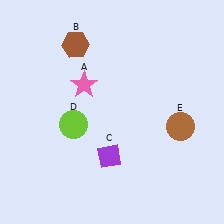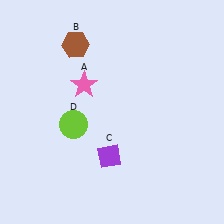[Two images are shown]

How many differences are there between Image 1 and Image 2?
There is 1 difference between the two images.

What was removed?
The brown circle (E) was removed in Image 2.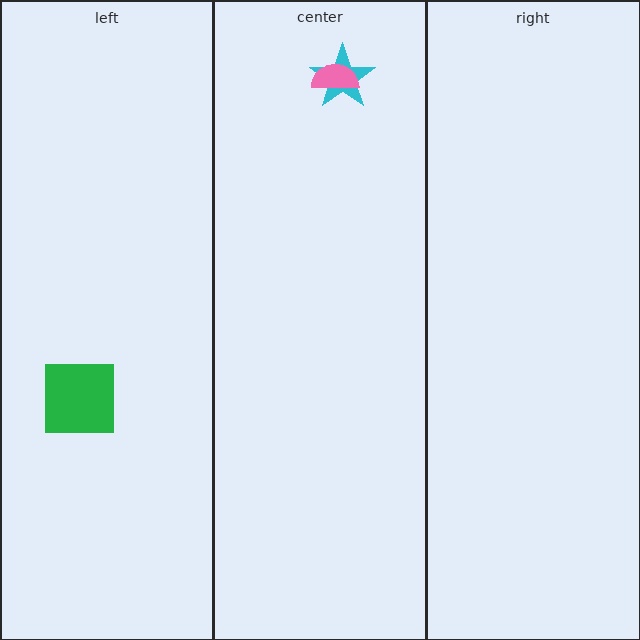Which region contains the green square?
The left region.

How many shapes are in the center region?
2.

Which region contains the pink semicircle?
The center region.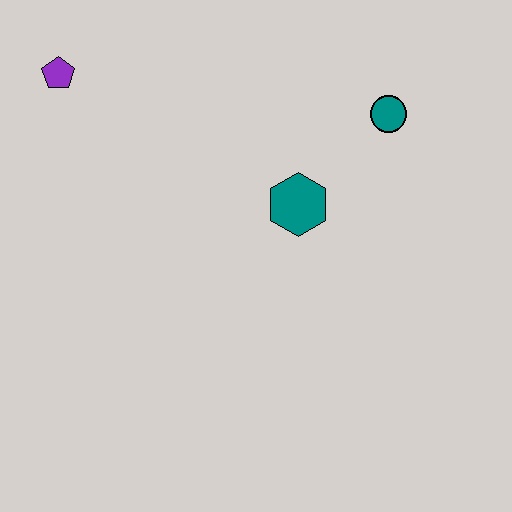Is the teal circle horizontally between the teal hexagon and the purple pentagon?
No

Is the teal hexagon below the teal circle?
Yes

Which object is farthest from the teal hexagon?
The purple pentagon is farthest from the teal hexagon.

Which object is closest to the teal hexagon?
The teal circle is closest to the teal hexagon.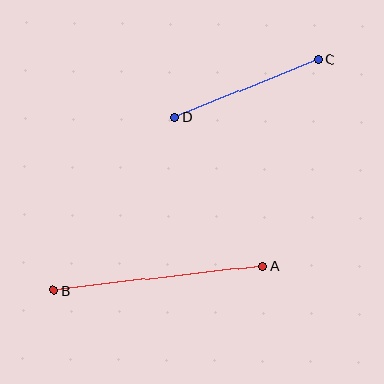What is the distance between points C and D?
The distance is approximately 155 pixels.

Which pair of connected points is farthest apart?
Points A and B are farthest apart.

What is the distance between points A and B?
The distance is approximately 211 pixels.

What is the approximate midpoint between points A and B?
The midpoint is at approximately (158, 278) pixels.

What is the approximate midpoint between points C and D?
The midpoint is at approximately (247, 88) pixels.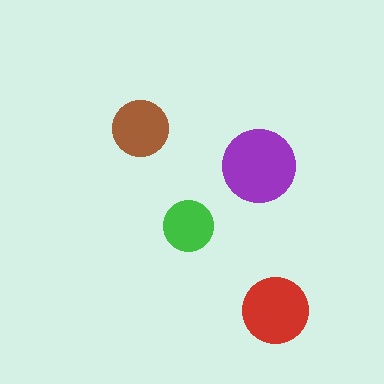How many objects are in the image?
There are 4 objects in the image.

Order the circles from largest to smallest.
the purple one, the red one, the brown one, the green one.